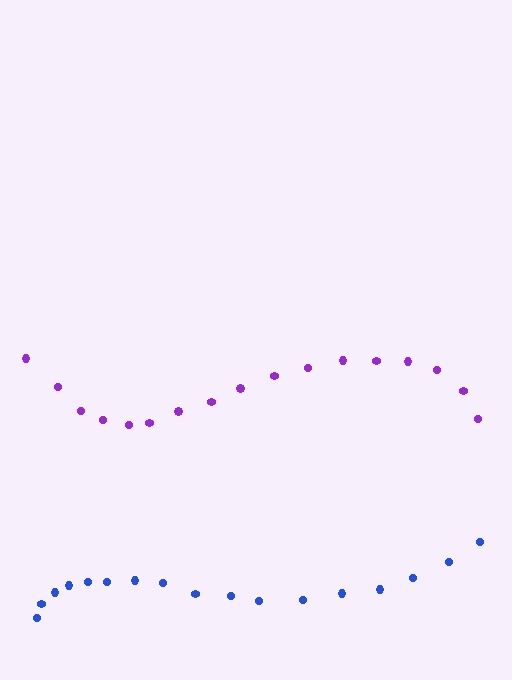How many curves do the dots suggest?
There are 2 distinct paths.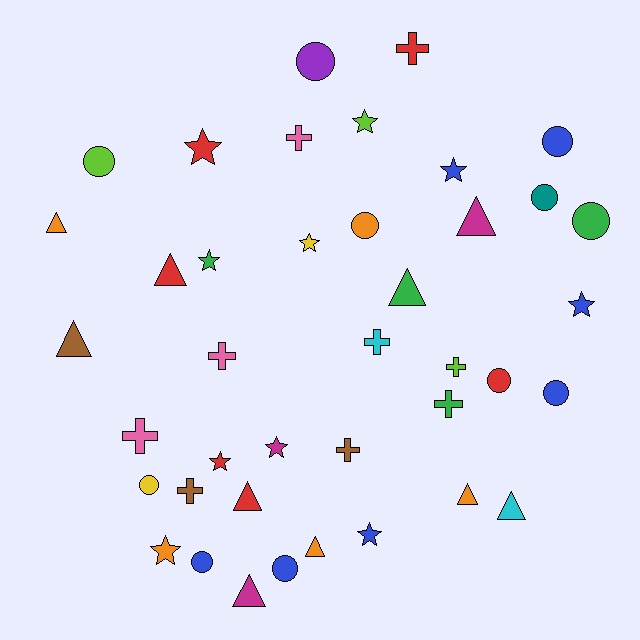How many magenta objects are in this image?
There are 3 magenta objects.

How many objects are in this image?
There are 40 objects.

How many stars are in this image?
There are 10 stars.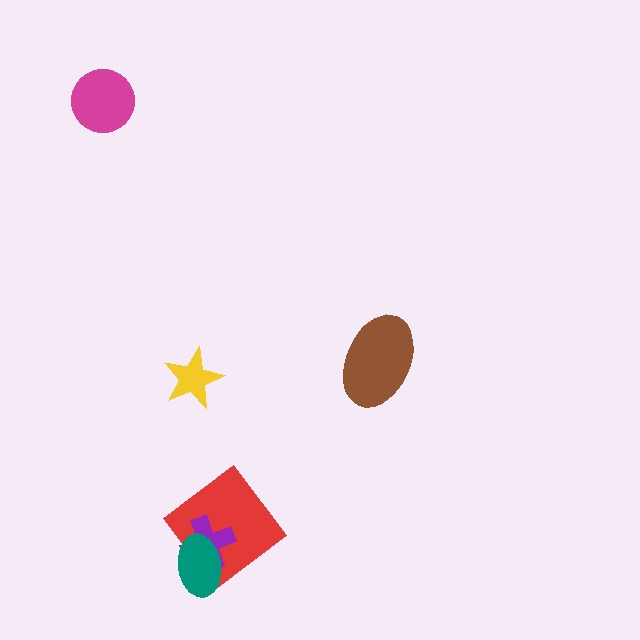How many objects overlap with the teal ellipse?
2 objects overlap with the teal ellipse.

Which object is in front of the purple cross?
The teal ellipse is in front of the purple cross.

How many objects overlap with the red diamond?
2 objects overlap with the red diamond.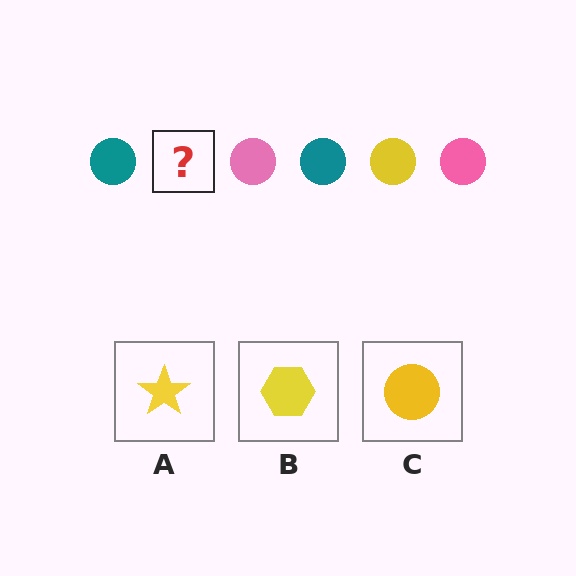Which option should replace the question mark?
Option C.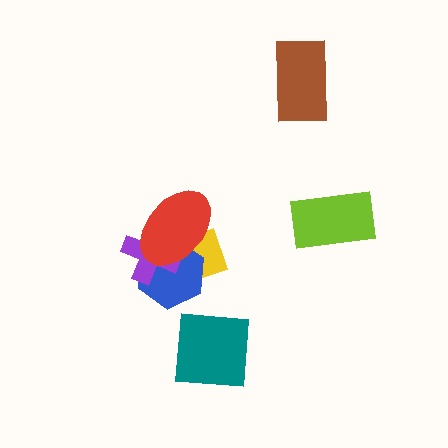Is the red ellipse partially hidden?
No, no other shape covers it.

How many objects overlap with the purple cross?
3 objects overlap with the purple cross.